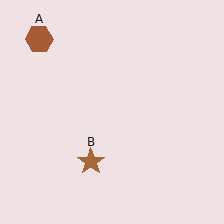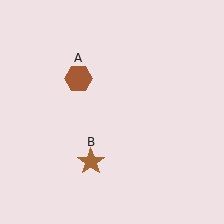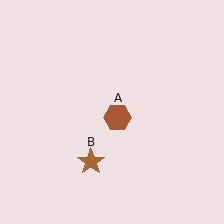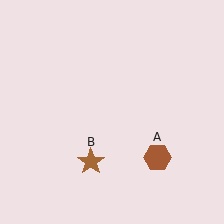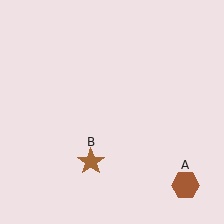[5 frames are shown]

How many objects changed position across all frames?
1 object changed position: brown hexagon (object A).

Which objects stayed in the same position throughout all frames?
Brown star (object B) remained stationary.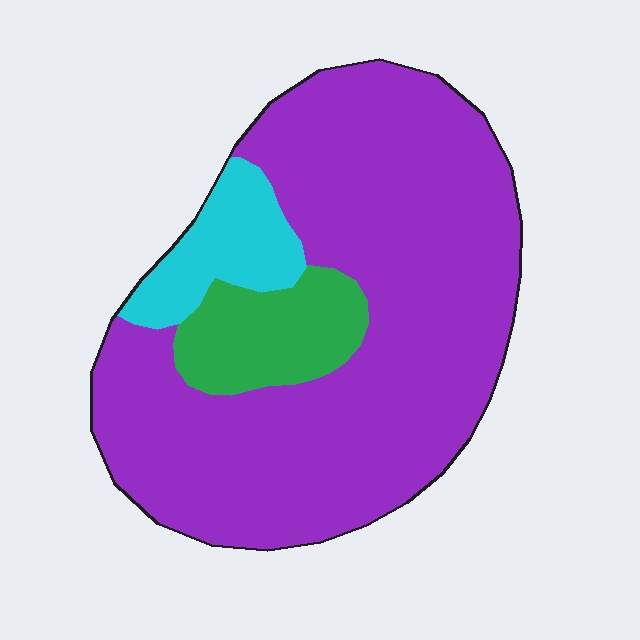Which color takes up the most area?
Purple, at roughly 80%.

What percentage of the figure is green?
Green covers roughly 10% of the figure.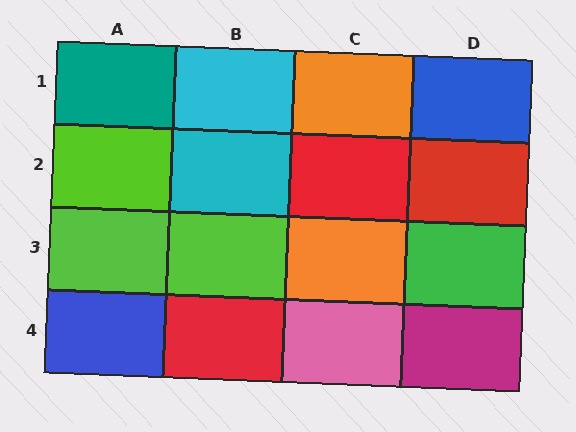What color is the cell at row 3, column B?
Lime.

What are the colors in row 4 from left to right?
Blue, red, pink, magenta.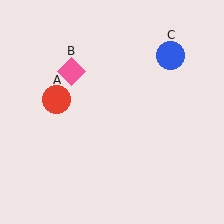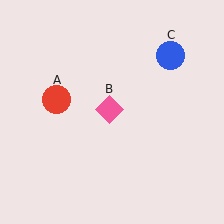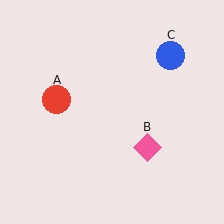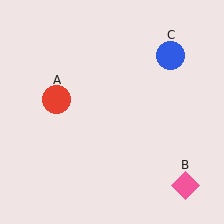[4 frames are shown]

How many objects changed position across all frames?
1 object changed position: pink diamond (object B).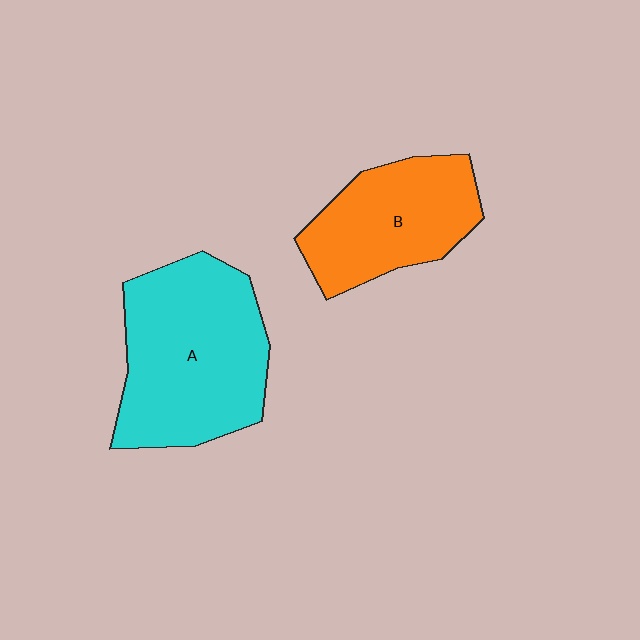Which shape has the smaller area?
Shape B (orange).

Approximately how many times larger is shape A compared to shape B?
Approximately 1.5 times.